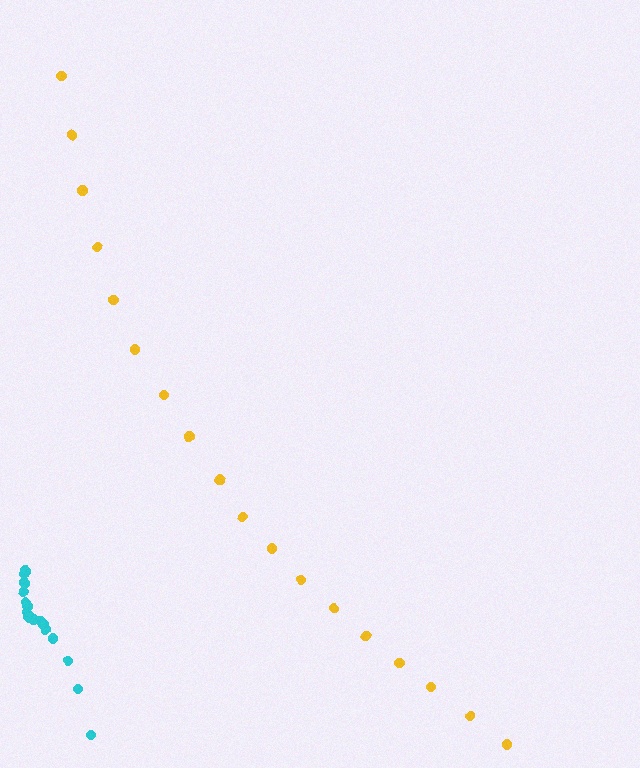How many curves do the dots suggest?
There are 2 distinct paths.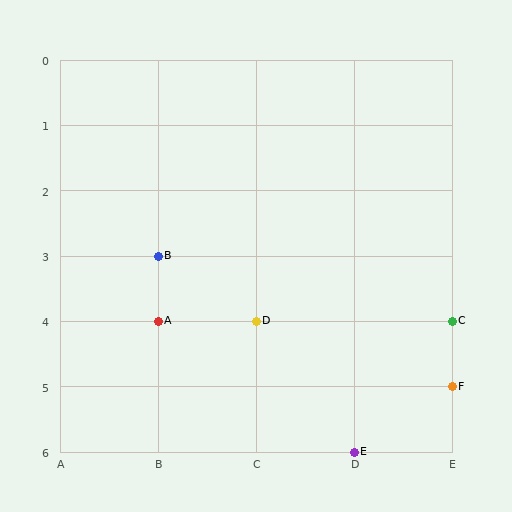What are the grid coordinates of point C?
Point C is at grid coordinates (E, 4).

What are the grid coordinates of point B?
Point B is at grid coordinates (B, 3).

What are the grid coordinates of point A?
Point A is at grid coordinates (B, 4).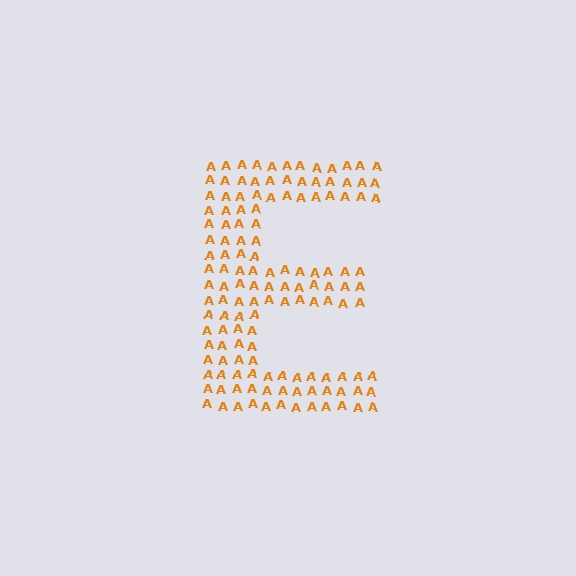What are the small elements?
The small elements are letter A's.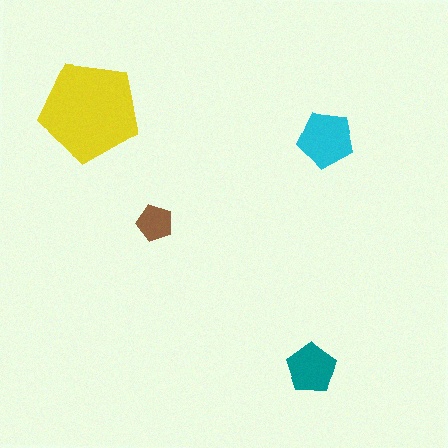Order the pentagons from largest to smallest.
the yellow one, the cyan one, the teal one, the brown one.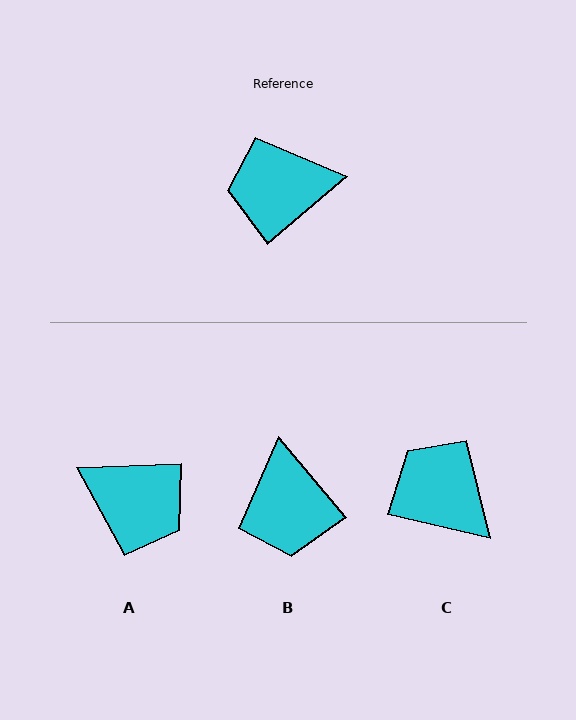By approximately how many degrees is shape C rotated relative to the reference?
Approximately 54 degrees clockwise.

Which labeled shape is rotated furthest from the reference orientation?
A, about 141 degrees away.